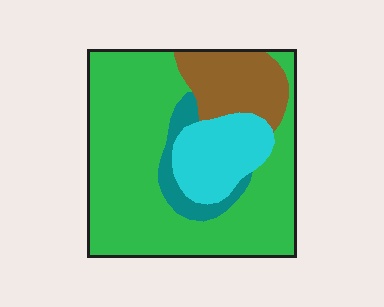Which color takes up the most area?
Green, at roughly 65%.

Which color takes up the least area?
Teal, at roughly 5%.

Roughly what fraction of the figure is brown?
Brown covers 15% of the figure.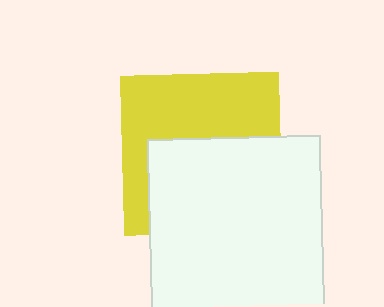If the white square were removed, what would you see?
You would see the complete yellow square.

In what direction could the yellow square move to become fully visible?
The yellow square could move up. That would shift it out from behind the white square entirely.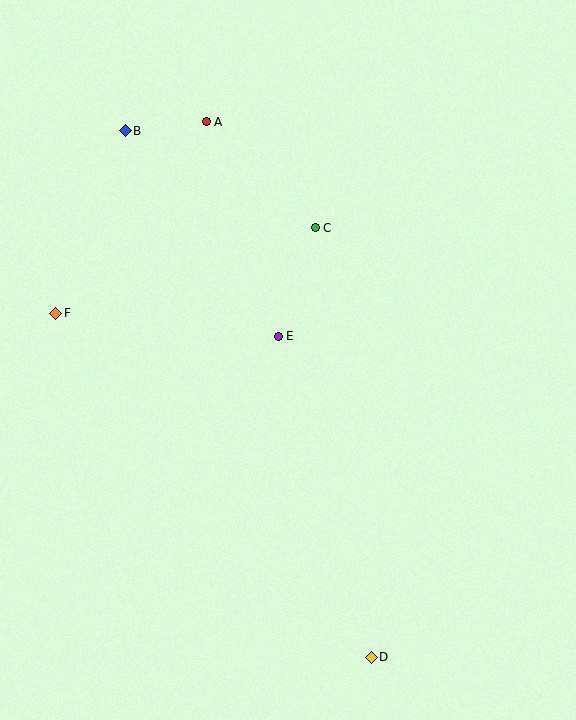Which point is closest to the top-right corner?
Point C is closest to the top-right corner.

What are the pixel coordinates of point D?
Point D is at (371, 657).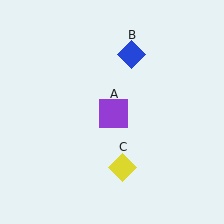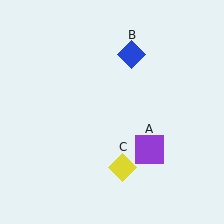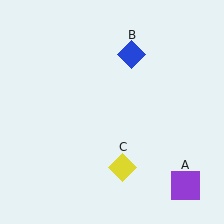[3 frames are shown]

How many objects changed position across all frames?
1 object changed position: purple square (object A).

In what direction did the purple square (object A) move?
The purple square (object A) moved down and to the right.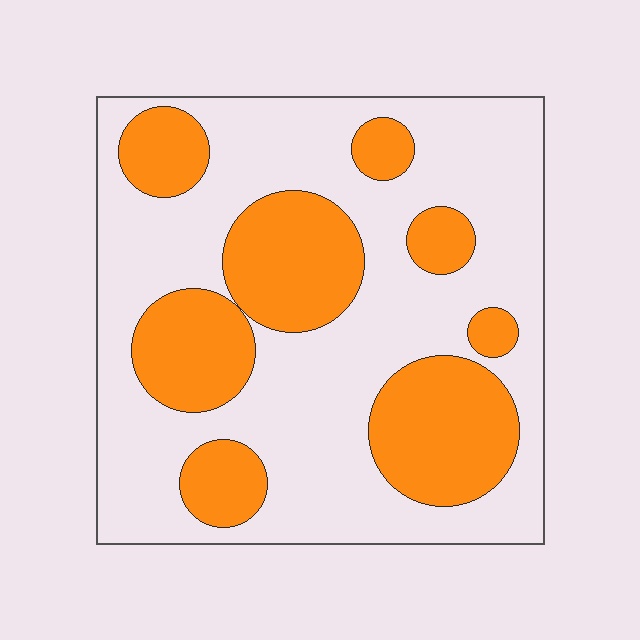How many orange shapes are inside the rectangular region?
8.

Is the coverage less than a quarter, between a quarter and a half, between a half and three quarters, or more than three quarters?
Between a quarter and a half.